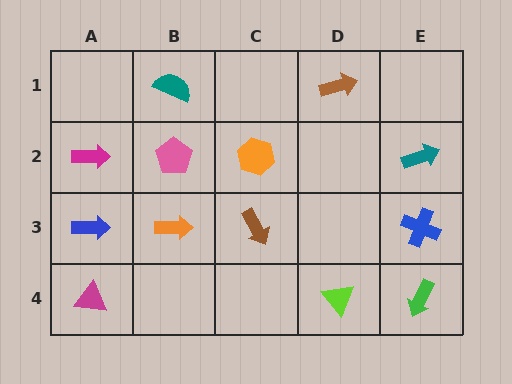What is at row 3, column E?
A blue cross.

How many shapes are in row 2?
4 shapes.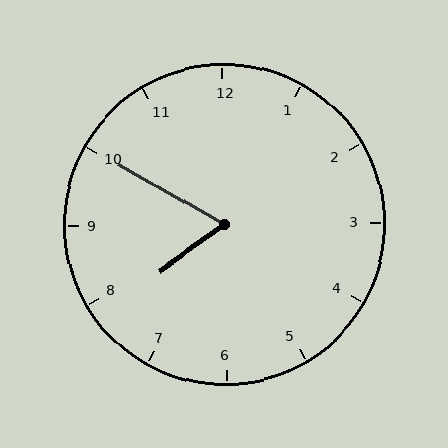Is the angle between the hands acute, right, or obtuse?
It is acute.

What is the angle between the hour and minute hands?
Approximately 65 degrees.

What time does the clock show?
7:50.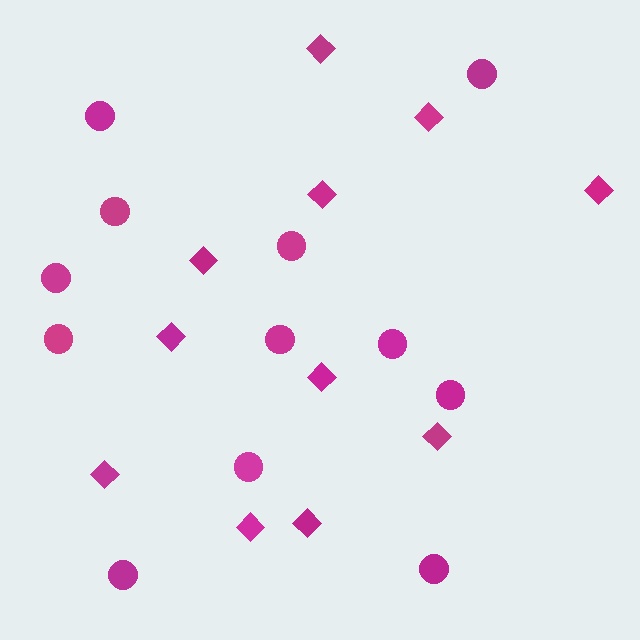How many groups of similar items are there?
There are 2 groups: one group of circles (12) and one group of diamonds (11).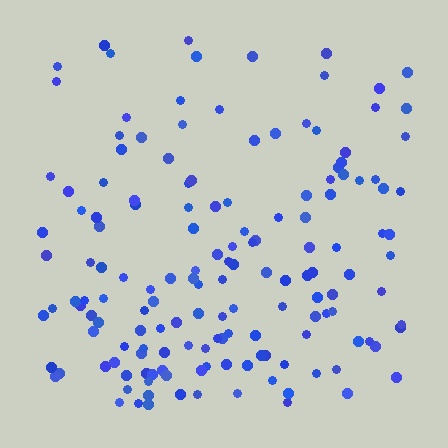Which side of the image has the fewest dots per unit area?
The top.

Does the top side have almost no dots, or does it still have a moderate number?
Still a moderate number, just noticeably fewer than the bottom.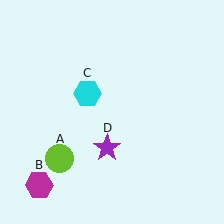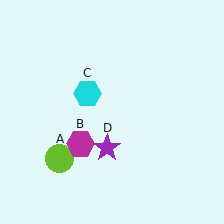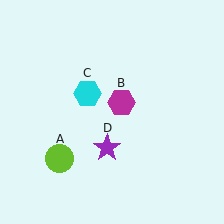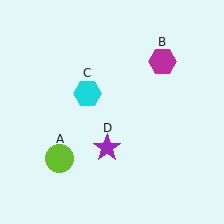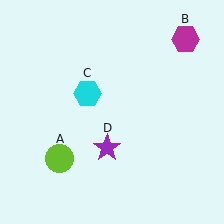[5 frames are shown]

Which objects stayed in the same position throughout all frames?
Lime circle (object A) and cyan hexagon (object C) and purple star (object D) remained stationary.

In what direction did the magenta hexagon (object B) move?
The magenta hexagon (object B) moved up and to the right.